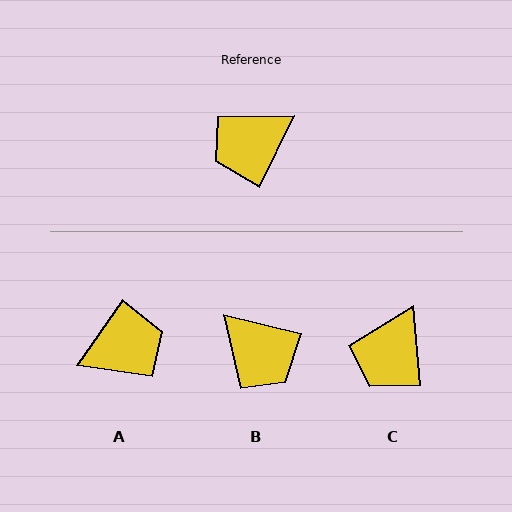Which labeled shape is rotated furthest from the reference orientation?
A, about 171 degrees away.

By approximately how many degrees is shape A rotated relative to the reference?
Approximately 171 degrees counter-clockwise.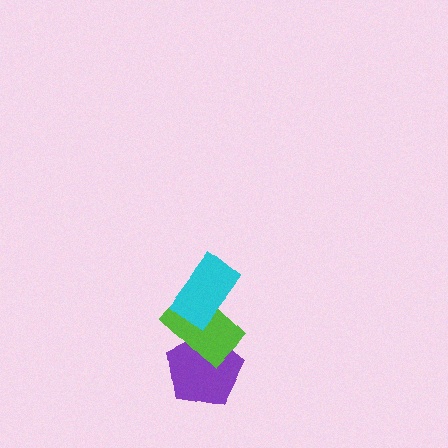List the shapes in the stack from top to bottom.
From top to bottom: the cyan rectangle, the lime rectangle, the purple pentagon.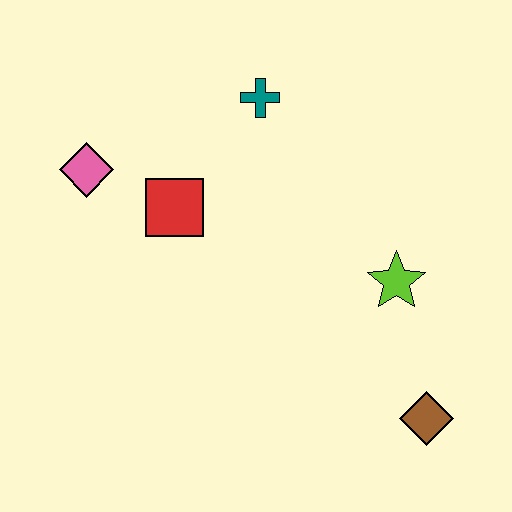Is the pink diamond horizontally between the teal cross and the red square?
No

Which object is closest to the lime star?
The brown diamond is closest to the lime star.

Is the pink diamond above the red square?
Yes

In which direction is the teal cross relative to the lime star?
The teal cross is above the lime star.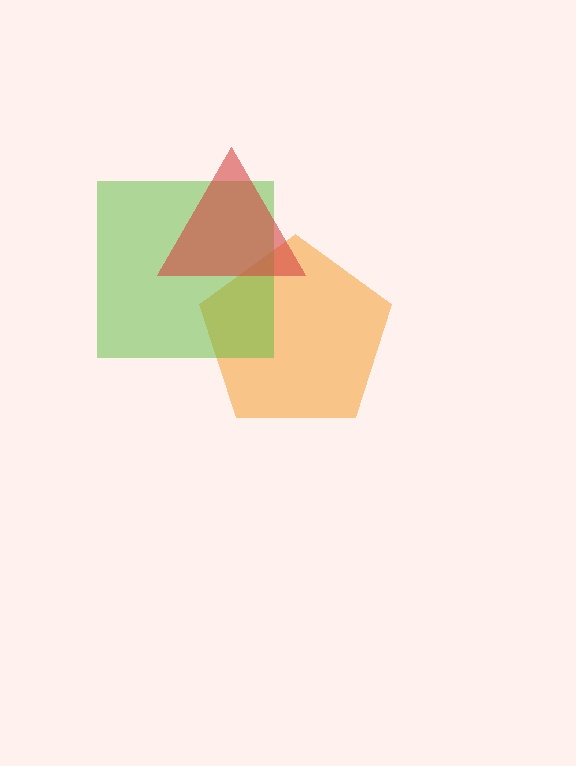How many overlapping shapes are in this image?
There are 3 overlapping shapes in the image.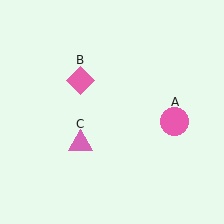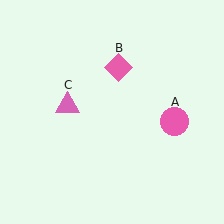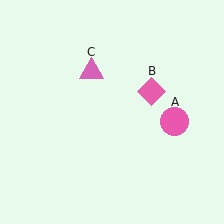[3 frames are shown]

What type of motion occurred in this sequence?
The pink diamond (object B), pink triangle (object C) rotated clockwise around the center of the scene.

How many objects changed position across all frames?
2 objects changed position: pink diamond (object B), pink triangle (object C).